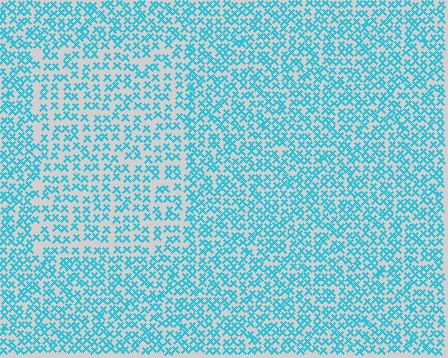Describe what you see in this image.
The image contains small cyan elements arranged at two different densities. A rectangle-shaped region is visible where the elements are less densely packed than the surrounding area.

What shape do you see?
I see a rectangle.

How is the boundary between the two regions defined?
The boundary is defined by a change in element density (approximately 1.5x ratio). All elements are the same color, size, and shape.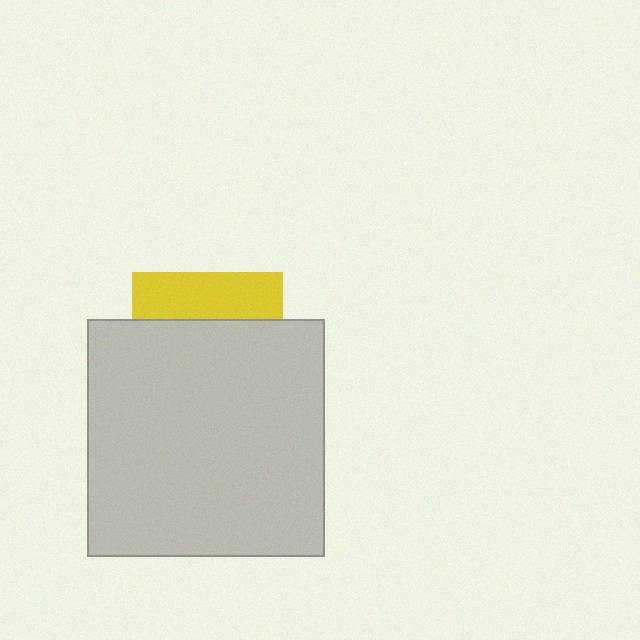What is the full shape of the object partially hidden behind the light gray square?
The partially hidden object is a yellow square.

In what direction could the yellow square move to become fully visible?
The yellow square could move up. That would shift it out from behind the light gray square entirely.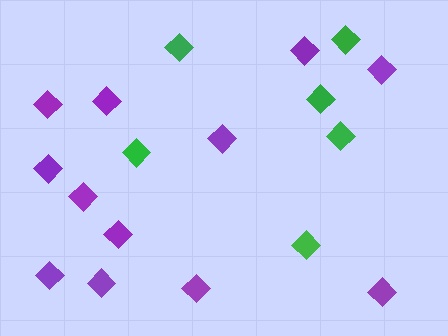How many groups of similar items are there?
There are 2 groups: one group of purple diamonds (12) and one group of green diamonds (6).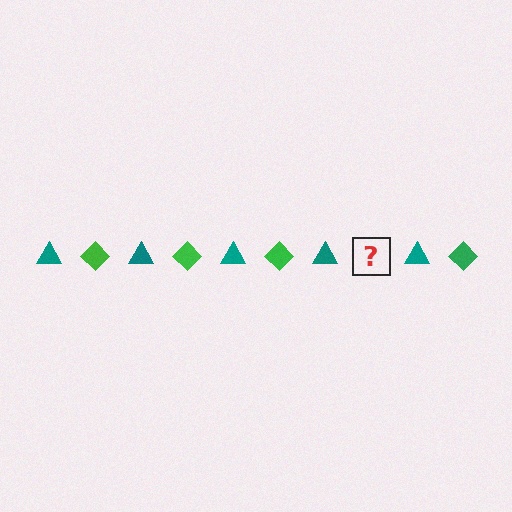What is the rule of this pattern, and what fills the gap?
The rule is that the pattern alternates between teal triangle and green diamond. The gap should be filled with a green diamond.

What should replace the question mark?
The question mark should be replaced with a green diamond.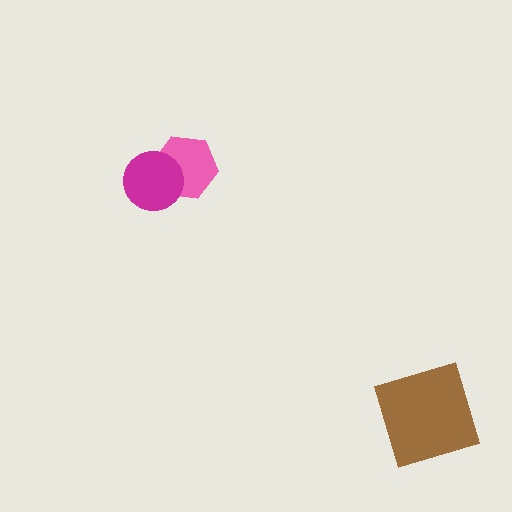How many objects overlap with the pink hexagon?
1 object overlaps with the pink hexagon.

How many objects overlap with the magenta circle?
1 object overlaps with the magenta circle.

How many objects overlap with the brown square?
0 objects overlap with the brown square.